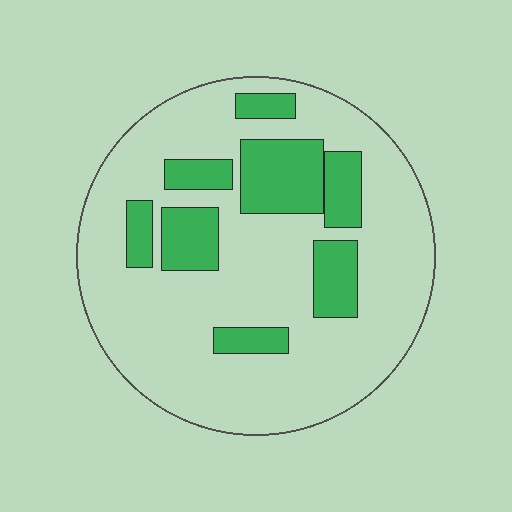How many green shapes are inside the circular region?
8.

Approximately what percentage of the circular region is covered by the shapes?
Approximately 25%.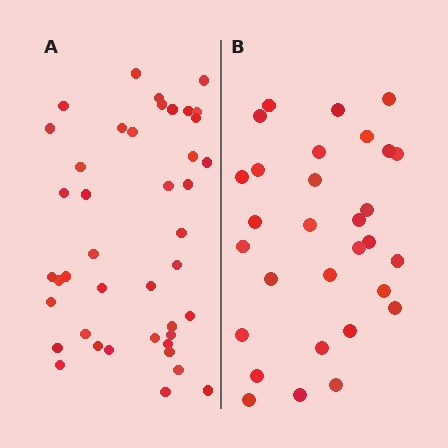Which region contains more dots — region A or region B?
Region A (the left region) has more dots.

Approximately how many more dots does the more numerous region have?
Region A has roughly 12 or so more dots than region B.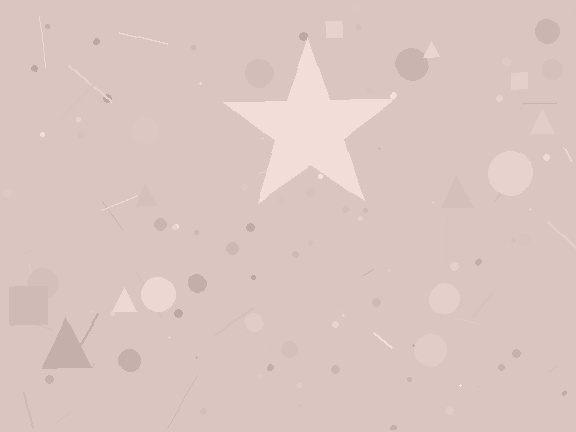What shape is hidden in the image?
A star is hidden in the image.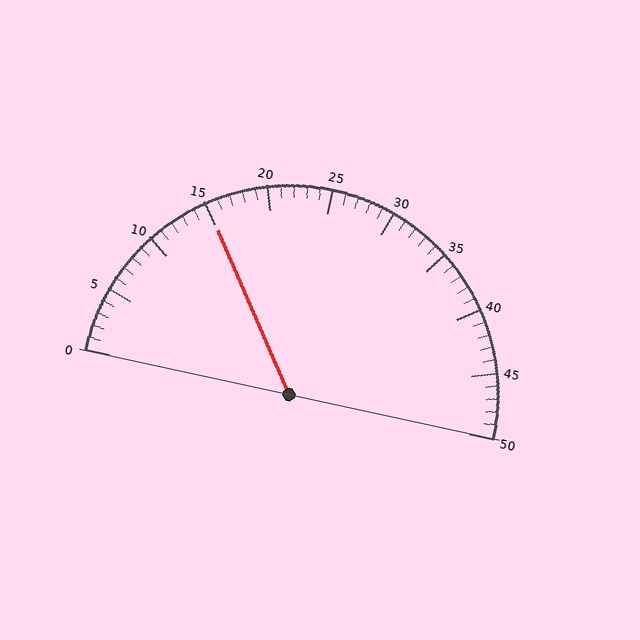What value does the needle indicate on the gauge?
The needle indicates approximately 15.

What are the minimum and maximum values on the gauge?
The gauge ranges from 0 to 50.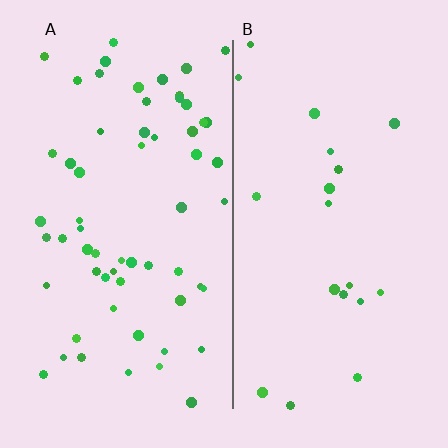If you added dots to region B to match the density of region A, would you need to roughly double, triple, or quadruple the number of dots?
Approximately triple.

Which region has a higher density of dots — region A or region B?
A (the left).